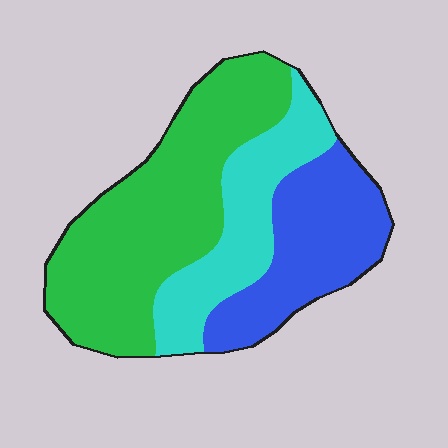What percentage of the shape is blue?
Blue takes up between a sixth and a third of the shape.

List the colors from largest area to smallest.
From largest to smallest: green, blue, cyan.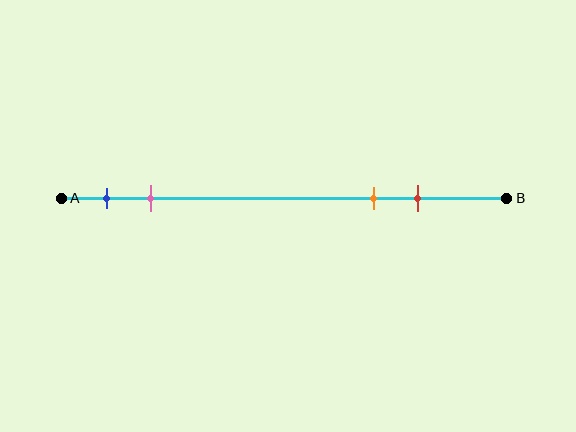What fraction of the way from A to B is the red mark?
The red mark is approximately 80% (0.8) of the way from A to B.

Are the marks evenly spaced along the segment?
No, the marks are not evenly spaced.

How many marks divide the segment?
There are 4 marks dividing the segment.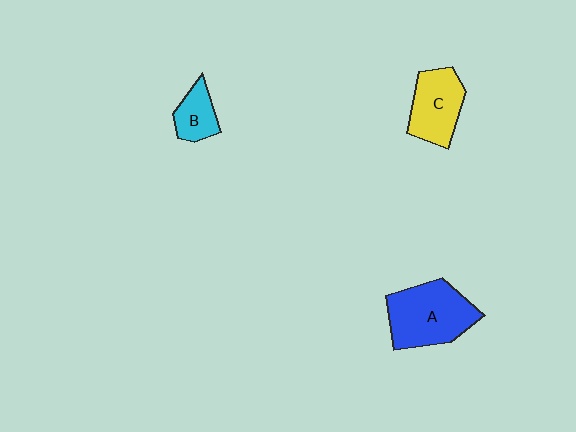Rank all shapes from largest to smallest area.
From largest to smallest: A (blue), C (yellow), B (cyan).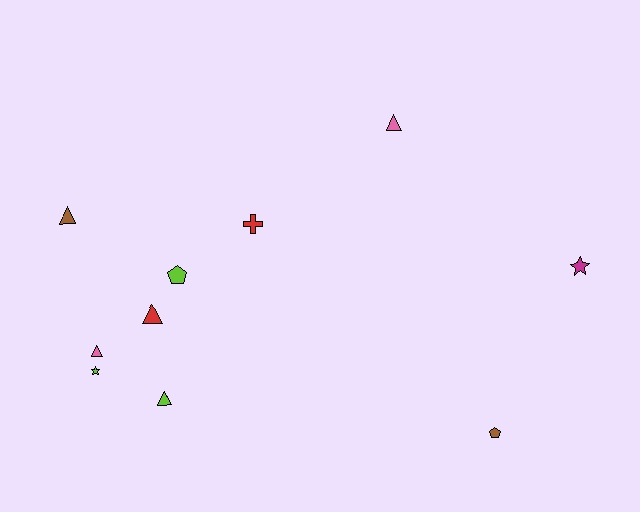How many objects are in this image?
There are 10 objects.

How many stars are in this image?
There are 2 stars.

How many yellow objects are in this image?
There are no yellow objects.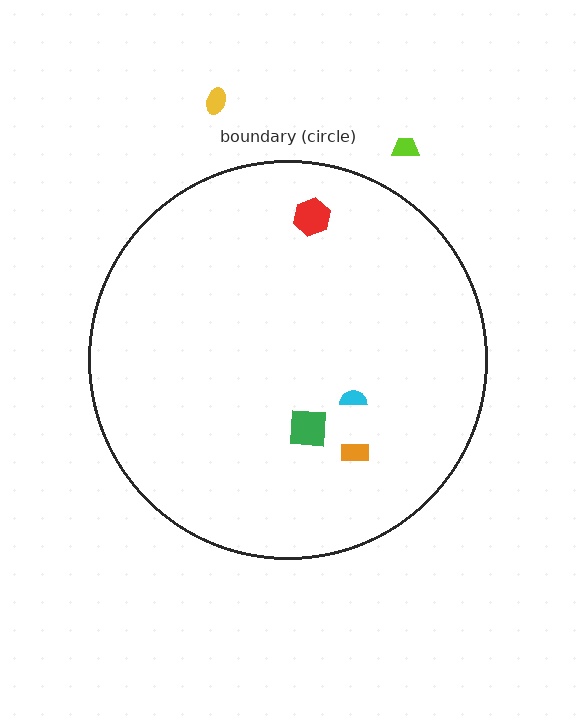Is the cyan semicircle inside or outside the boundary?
Inside.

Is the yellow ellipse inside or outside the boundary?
Outside.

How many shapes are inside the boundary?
4 inside, 2 outside.